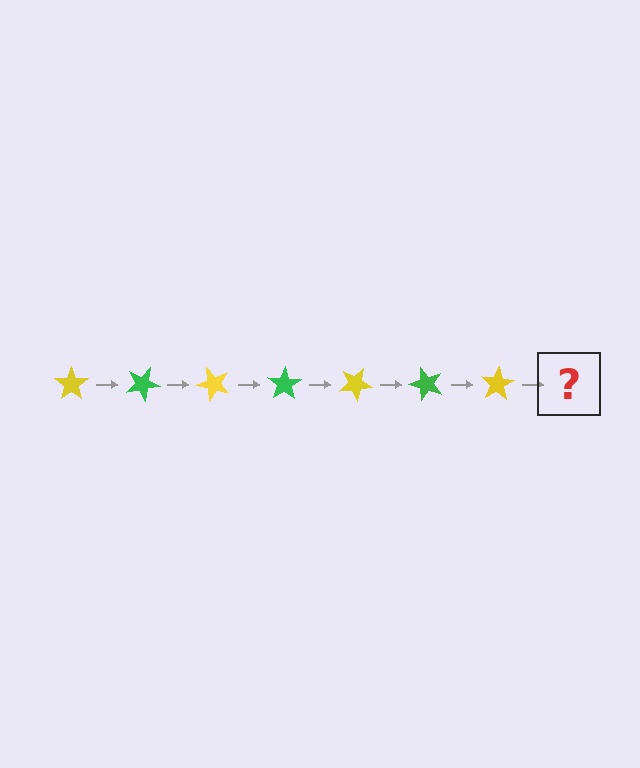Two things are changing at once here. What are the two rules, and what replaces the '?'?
The two rules are that it rotates 25 degrees each step and the color cycles through yellow and green. The '?' should be a green star, rotated 175 degrees from the start.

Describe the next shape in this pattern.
It should be a green star, rotated 175 degrees from the start.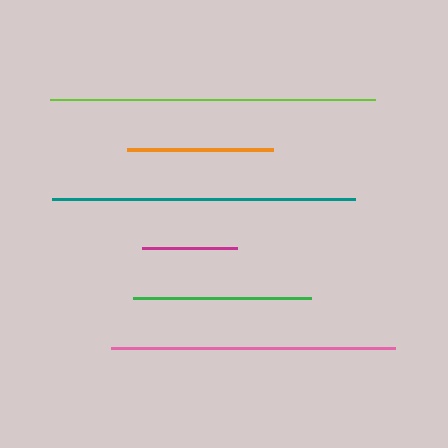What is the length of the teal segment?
The teal segment is approximately 304 pixels long.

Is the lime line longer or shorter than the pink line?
The lime line is longer than the pink line.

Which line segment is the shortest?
The magenta line is the shortest at approximately 95 pixels.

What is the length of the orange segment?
The orange segment is approximately 146 pixels long.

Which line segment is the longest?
The lime line is the longest at approximately 325 pixels.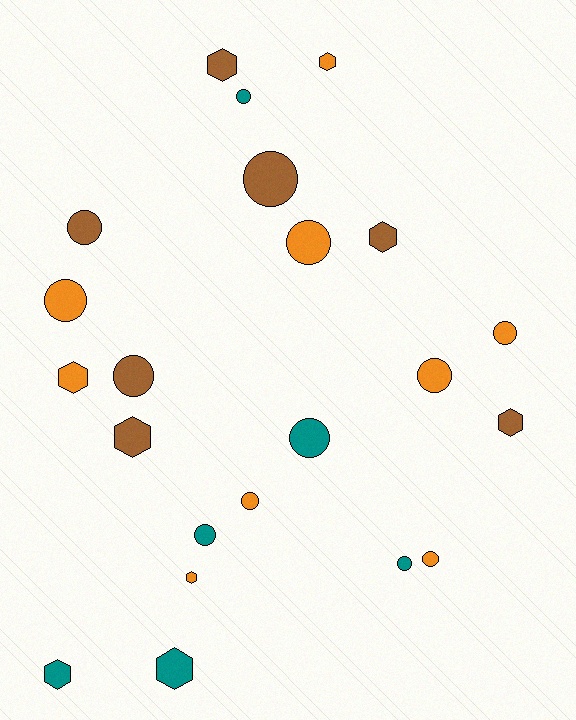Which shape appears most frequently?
Circle, with 13 objects.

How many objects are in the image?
There are 22 objects.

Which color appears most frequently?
Orange, with 9 objects.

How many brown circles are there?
There are 3 brown circles.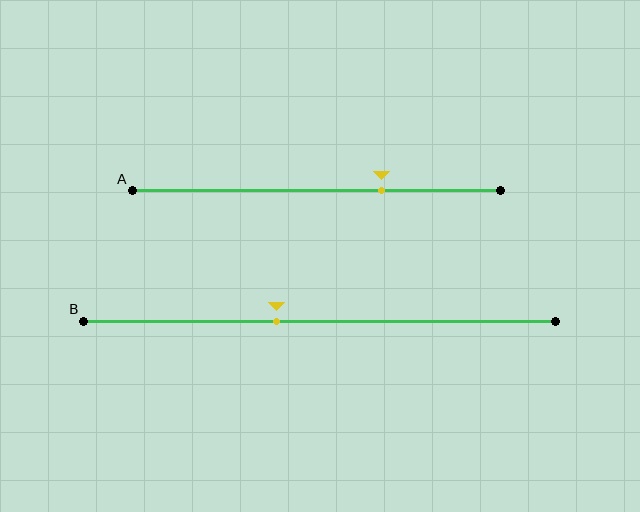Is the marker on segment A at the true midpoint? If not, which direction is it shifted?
No, the marker on segment A is shifted to the right by about 18% of the segment length.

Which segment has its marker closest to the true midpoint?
Segment B has its marker closest to the true midpoint.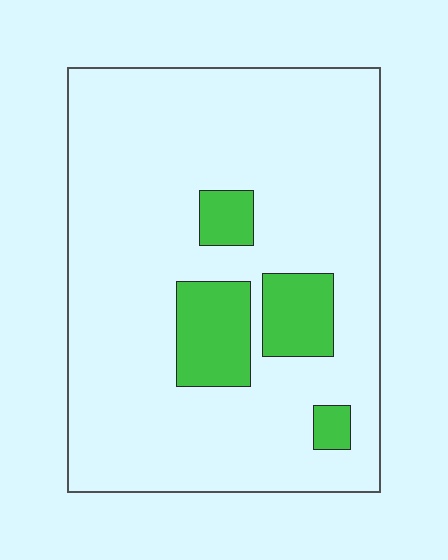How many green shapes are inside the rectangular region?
4.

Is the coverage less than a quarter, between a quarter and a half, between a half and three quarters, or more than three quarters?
Less than a quarter.